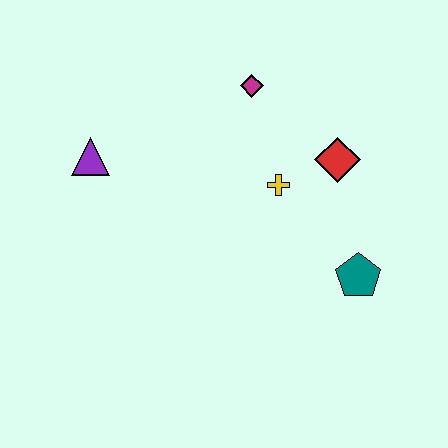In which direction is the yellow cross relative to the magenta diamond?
The yellow cross is below the magenta diamond.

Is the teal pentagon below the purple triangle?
Yes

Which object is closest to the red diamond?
The yellow cross is closest to the red diamond.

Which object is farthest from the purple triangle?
The teal pentagon is farthest from the purple triangle.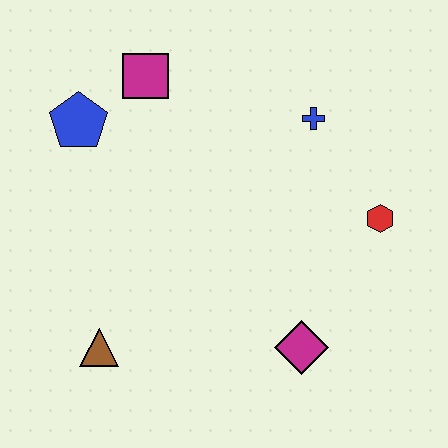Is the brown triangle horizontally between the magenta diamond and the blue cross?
No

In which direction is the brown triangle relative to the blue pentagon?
The brown triangle is below the blue pentagon.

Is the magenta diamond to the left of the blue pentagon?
No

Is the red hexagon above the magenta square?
No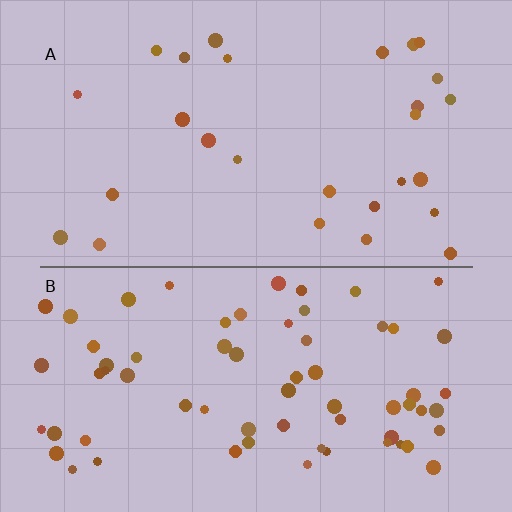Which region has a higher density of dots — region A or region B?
B (the bottom).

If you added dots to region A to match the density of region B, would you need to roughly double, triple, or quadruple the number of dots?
Approximately double.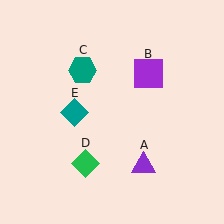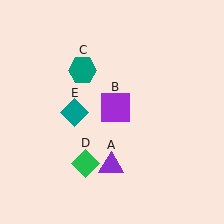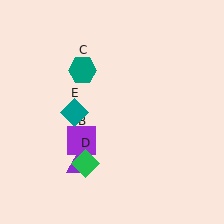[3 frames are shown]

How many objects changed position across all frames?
2 objects changed position: purple triangle (object A), purple square (object B).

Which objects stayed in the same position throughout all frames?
Teal hexagon (object C) and green diamond (object D) and teal diamond (object E) remained stationary.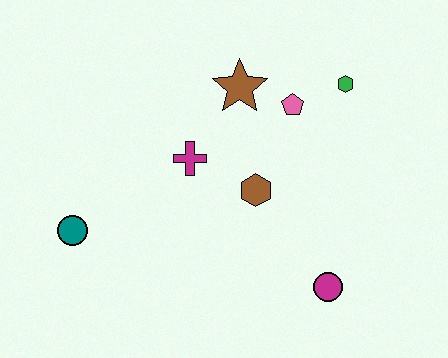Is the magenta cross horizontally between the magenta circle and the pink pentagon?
No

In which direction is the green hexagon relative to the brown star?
The green hexagon is to the right of the brown star.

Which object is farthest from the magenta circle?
The teal circle is farthest from the magenta circle.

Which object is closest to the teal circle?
The magenta cross is closest to the teal circle.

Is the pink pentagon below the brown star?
Yes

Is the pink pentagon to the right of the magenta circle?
No